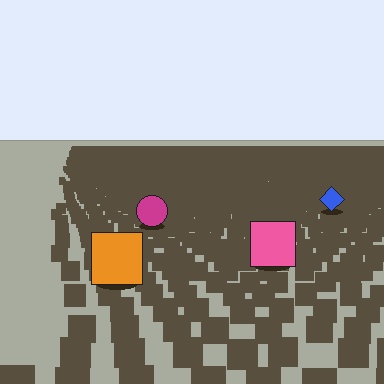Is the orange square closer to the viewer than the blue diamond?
Yes. The orange square is closer — you can tell from the texture gradient: the ground texture is coarser near it.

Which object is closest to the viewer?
The orange square is closest. The texture marks near it are larger and more spread out.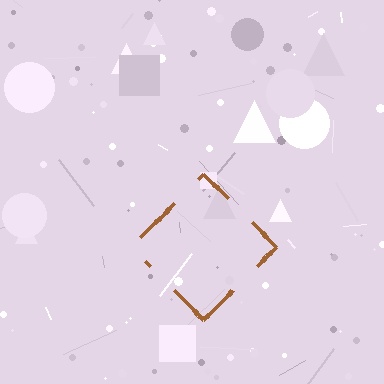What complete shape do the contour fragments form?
The contour fragments form a diamond.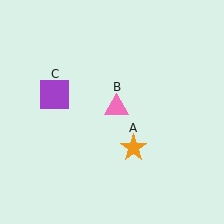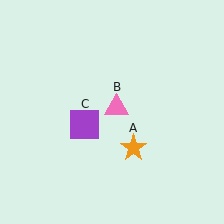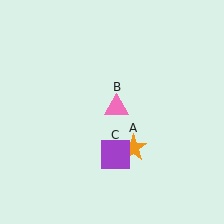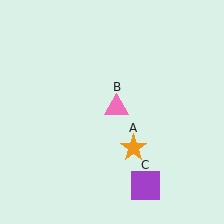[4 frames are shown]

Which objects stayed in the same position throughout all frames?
Orange star (object A) and pink triangle (object B) remained stationary.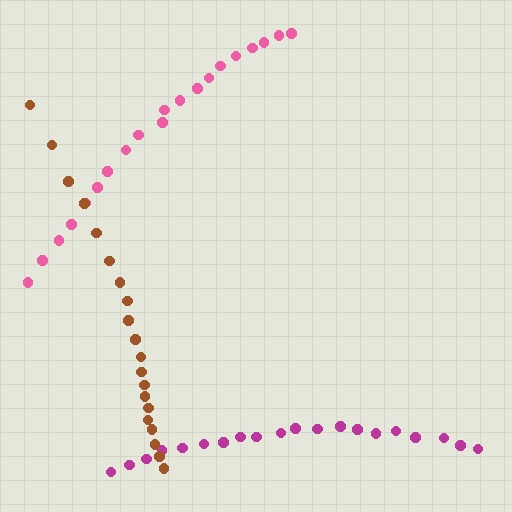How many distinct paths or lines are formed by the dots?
There are 3 distinct paths.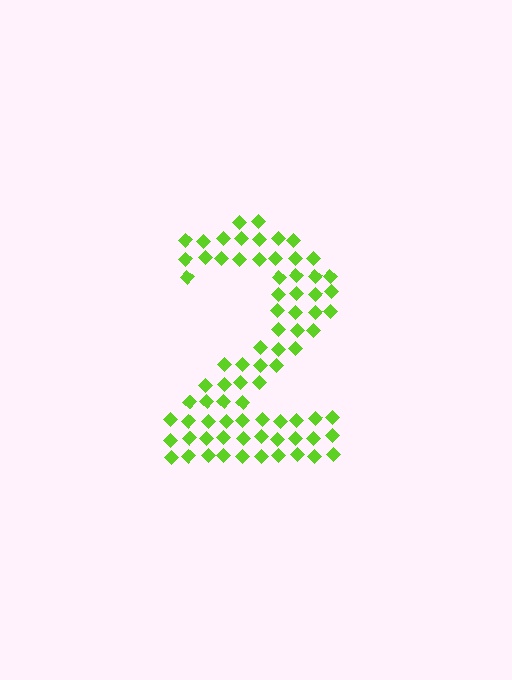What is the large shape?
The large shape is the digit 2.